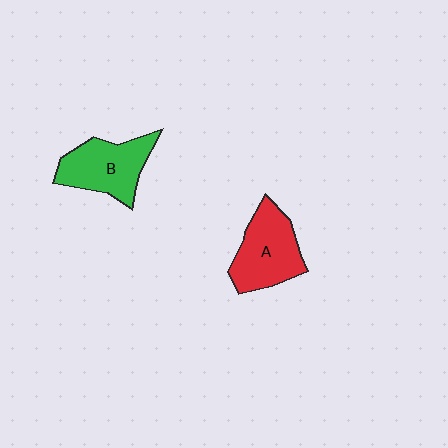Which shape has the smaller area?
Shape B (green).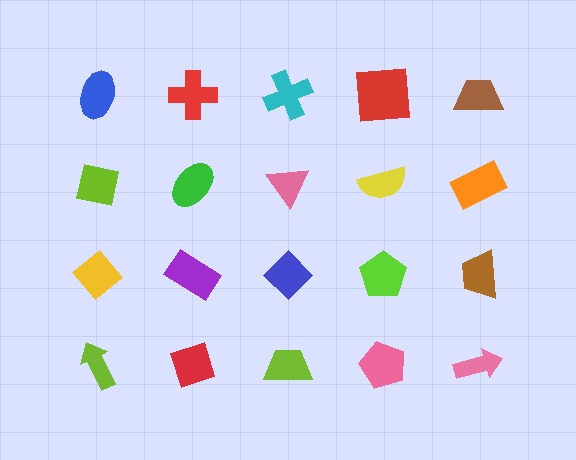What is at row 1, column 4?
A red square.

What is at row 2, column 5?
An orange rectangle.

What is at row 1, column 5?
A brown trapezoid.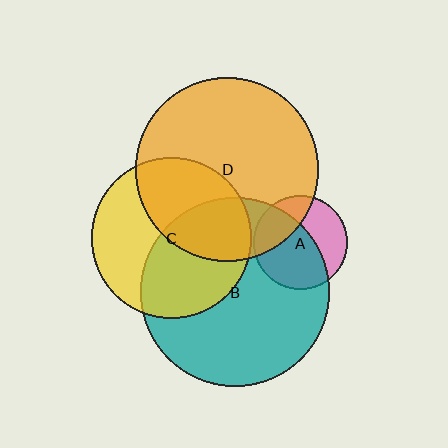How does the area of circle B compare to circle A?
Approximately 4.0 times.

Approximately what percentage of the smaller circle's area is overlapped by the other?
Approximately 30%.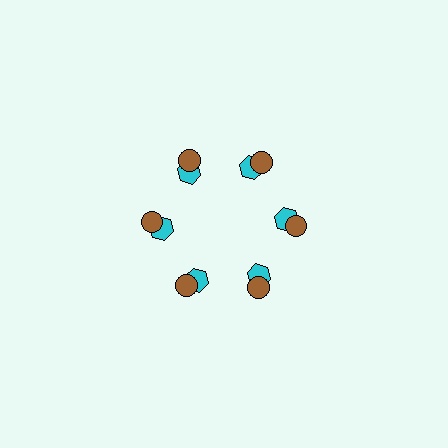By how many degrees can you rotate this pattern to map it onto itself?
The pattern maps onto itself every 60 degrees of rotation.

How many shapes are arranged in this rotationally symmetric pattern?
There are 12 shapes, arranged in 6 groups of 2.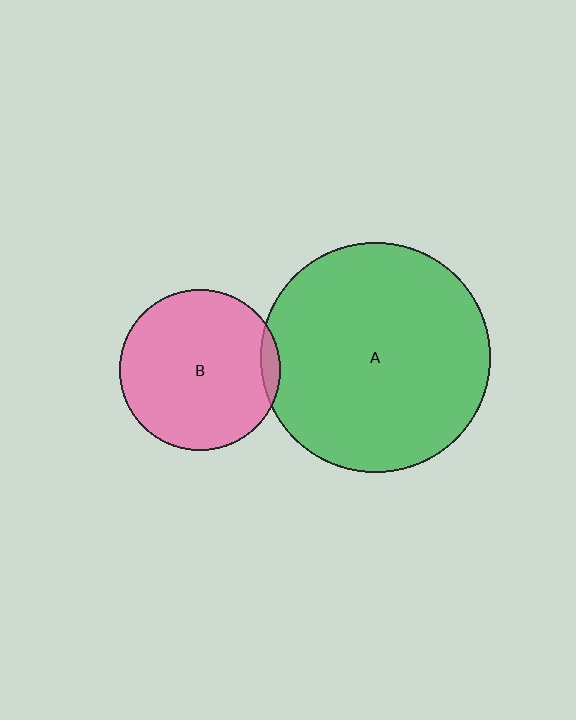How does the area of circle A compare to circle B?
Approximately 2.0 times.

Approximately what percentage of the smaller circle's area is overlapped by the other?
Approximately 5%.